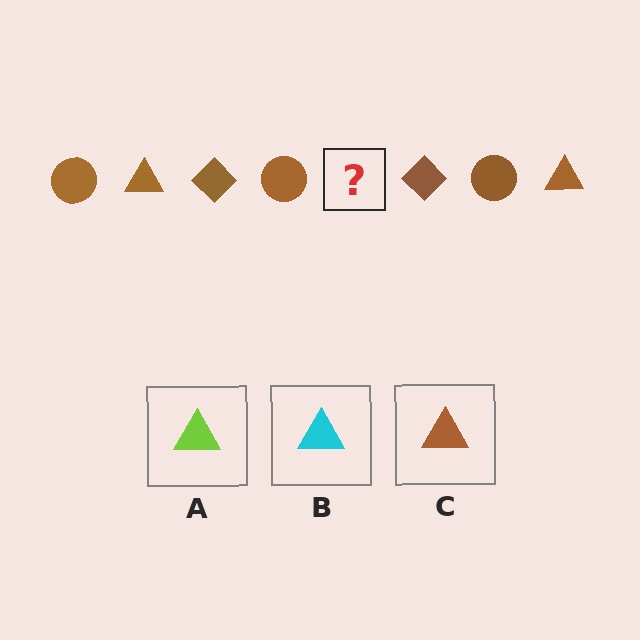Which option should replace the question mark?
Option C.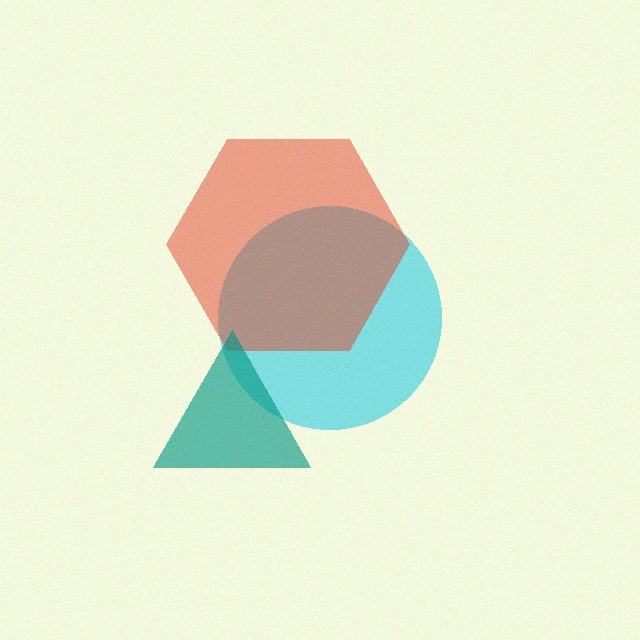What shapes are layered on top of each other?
The layered shapes are: a cyan circle, a red hexagon, a teal triangle.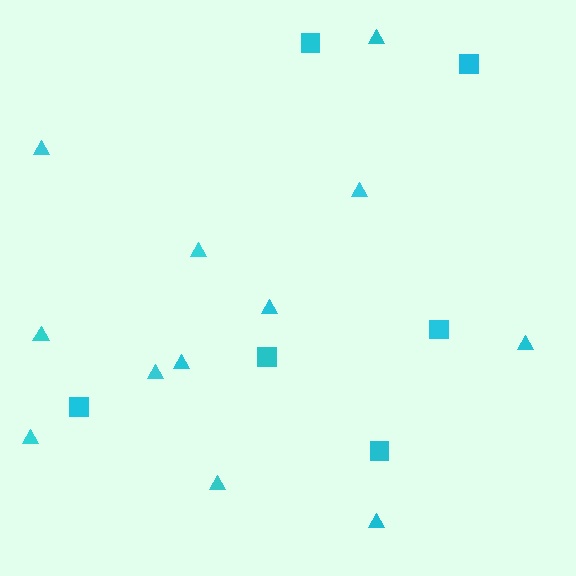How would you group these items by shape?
There are 2 groups: one group of squares (6) and one group of triangles (12).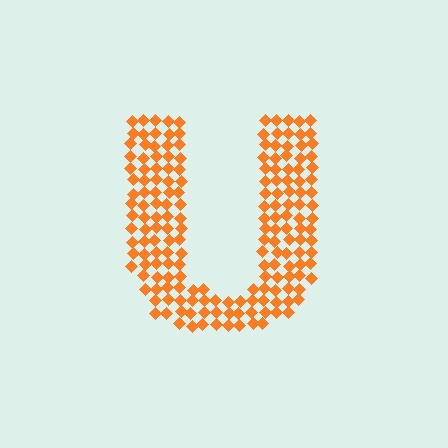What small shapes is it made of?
It is made of small diamonds.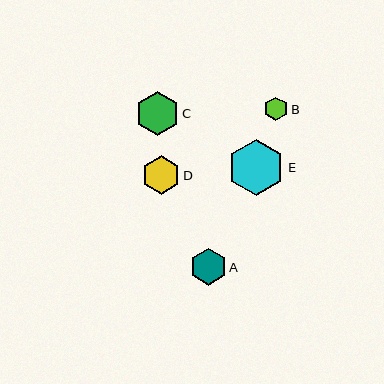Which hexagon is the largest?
Hexagon E is the largest with a size of approximately 56 pixels.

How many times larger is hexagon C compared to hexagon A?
Hexagon C is approximately 1.2 times the size of hexagon A.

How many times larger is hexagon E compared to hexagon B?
Hexagon E is approximately 2.4 times the size of hexagon B.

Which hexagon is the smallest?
Hexagon B is the smallest with a size of approximately 23 pixels.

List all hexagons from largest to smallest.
From largest to smallest: E, C, D, A, B.